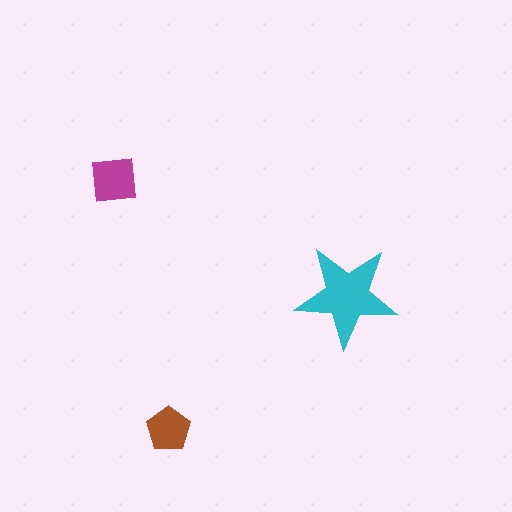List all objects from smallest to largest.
The brown pentagon, the magenta square, the cyan star.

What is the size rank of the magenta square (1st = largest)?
2nd.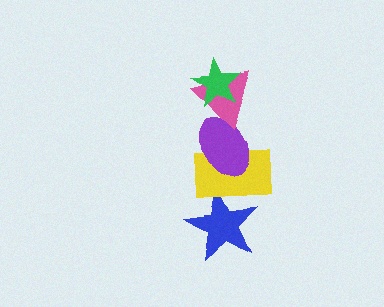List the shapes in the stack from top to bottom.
From top to bottom: the green star, the pink triangle, the purple ellipse, the yellow rectangle, the blue star.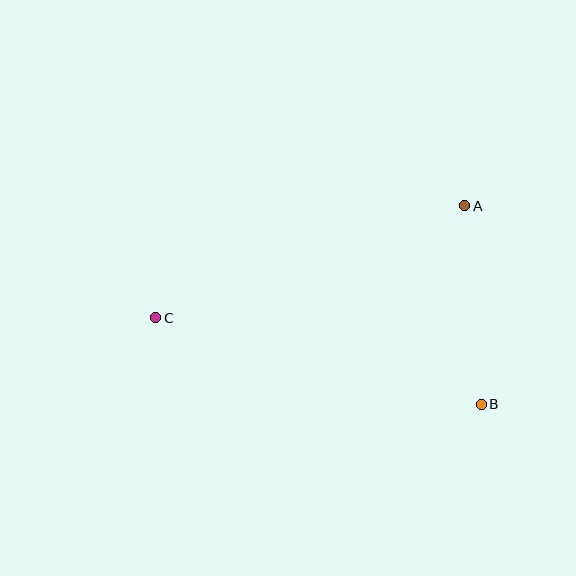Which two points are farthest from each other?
Points B and C are farthest from each other.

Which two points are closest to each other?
Points A and B are closest to each other.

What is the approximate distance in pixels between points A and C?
The distance between A and C is approximately 328 pixels.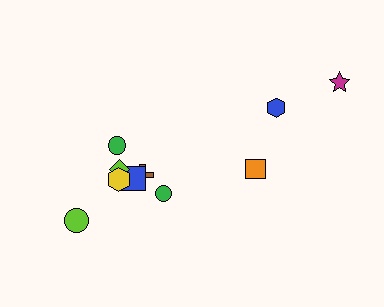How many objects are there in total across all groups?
There are 10 objects.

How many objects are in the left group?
There are 7 objects.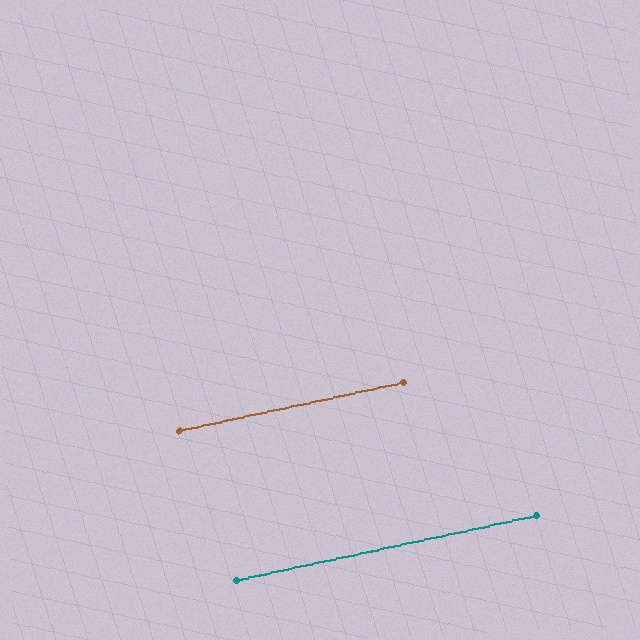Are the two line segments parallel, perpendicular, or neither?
Parallel — their directions differ by only 0.2°.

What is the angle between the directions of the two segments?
Approximately 0 degrees.